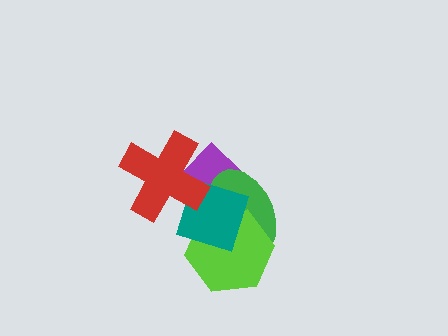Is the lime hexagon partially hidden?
Yes, it is partially covered by another shape.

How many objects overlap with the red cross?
2 objects overlap with the red cross.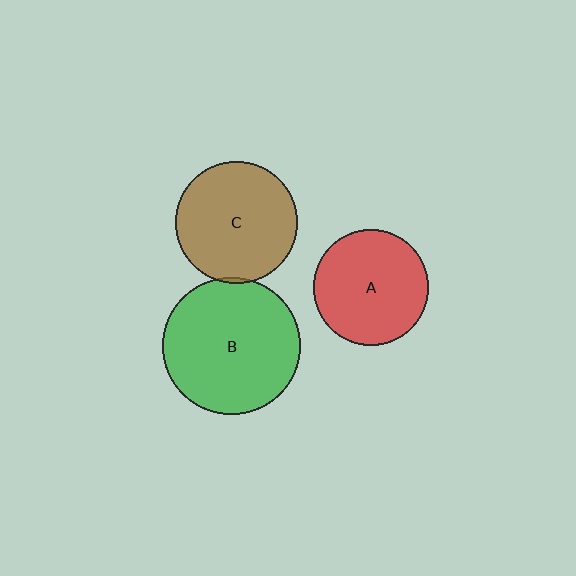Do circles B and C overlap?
Yes.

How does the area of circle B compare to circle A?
Approximately 1.4 times.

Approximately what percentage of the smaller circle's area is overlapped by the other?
Approximately 5%.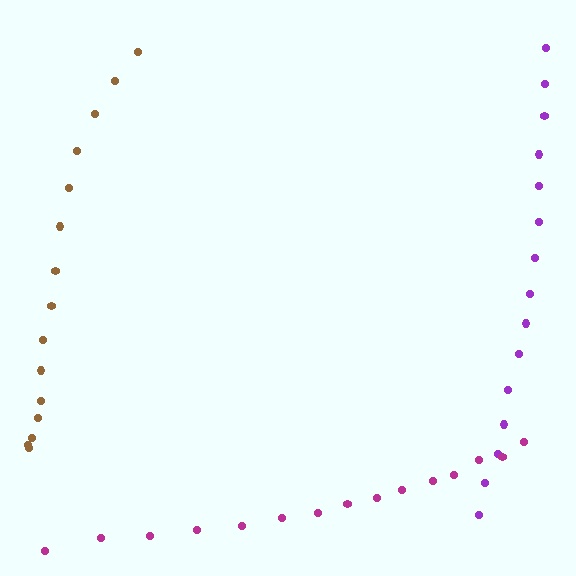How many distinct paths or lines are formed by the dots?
There are 3 distinct paths.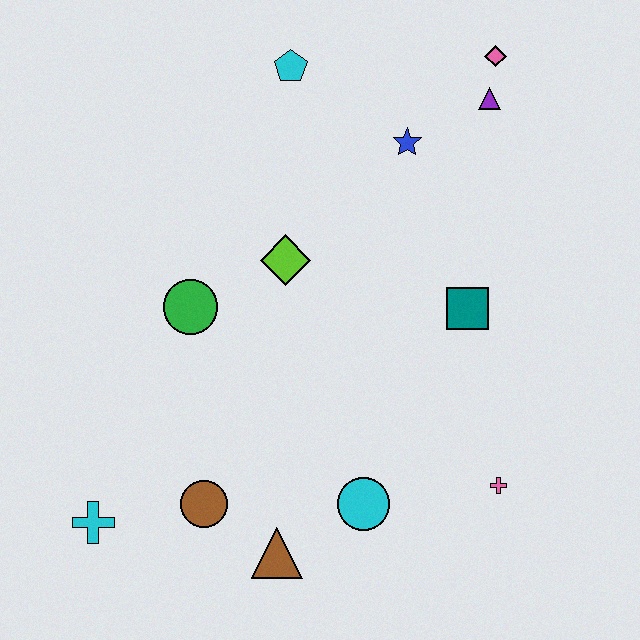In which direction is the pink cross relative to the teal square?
The pink cross is below the teal square.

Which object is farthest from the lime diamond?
The cyan cross is farthest from the lime diamond.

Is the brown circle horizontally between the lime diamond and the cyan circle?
No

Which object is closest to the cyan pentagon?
The blue star is closest to the cyan pentagon.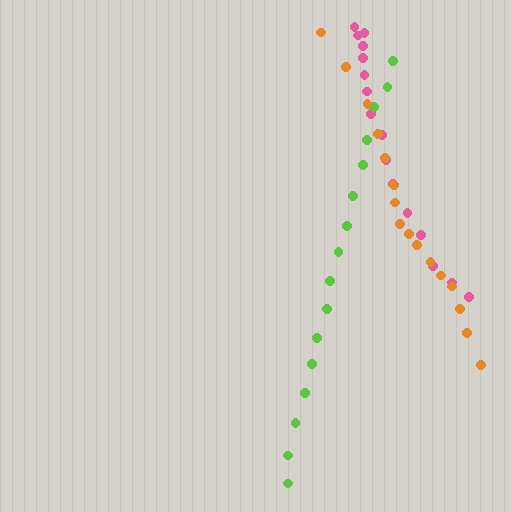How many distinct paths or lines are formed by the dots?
There are 3 distinct paths.